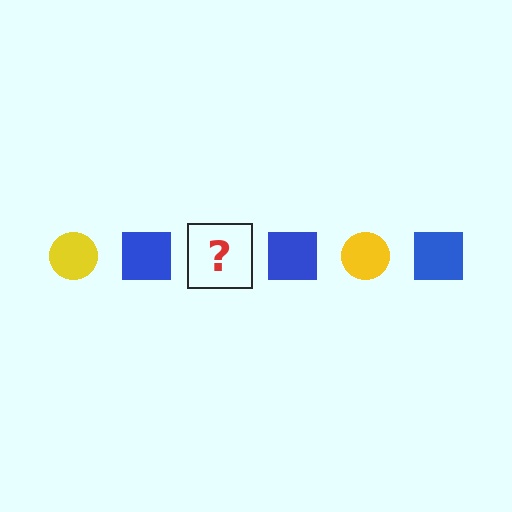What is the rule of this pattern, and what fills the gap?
The rule is that the pattern alternates between yellow circle and blue square. The gap should be filled with a yellow circle.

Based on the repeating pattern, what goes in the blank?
The blank should be a yellow circle.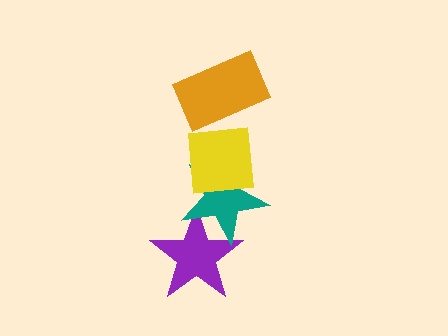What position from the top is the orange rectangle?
The orange rectangle is 1st from the top.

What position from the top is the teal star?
The teal star is 3rd from the top.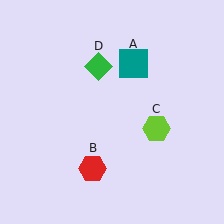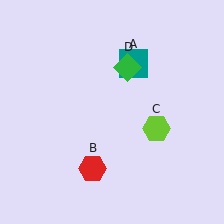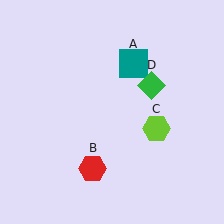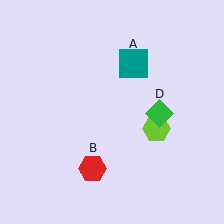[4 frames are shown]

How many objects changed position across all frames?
1 object changed position: green diamond (object D).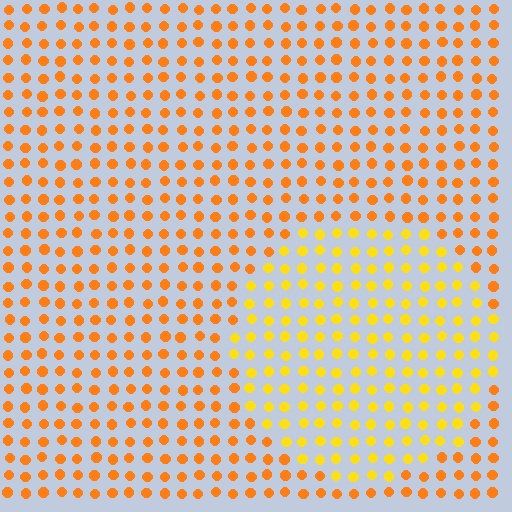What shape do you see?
I see a circle.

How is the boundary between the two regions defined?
The boundary is defined purely by a slight shift in hue (about 25 degrees). Spacing, size, and orientation are identical on both sides.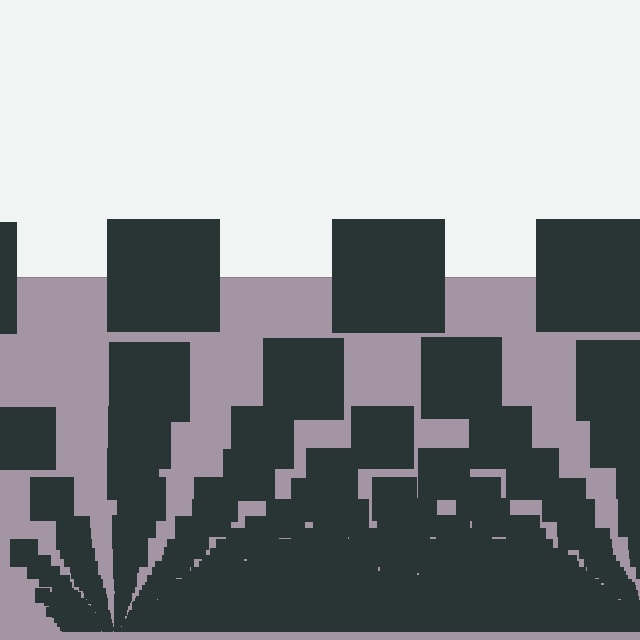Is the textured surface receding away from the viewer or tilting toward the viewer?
The surface appears to tilt toward the viewer. Texture elements get larger and sparser toward the top.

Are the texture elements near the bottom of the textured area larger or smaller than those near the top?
Smaller. The gradient is inverted — elements near the bottom are smaller and denser.